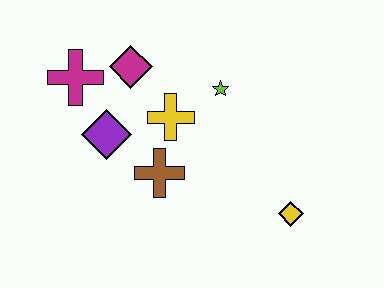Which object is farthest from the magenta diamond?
The yellow diamond is farthest from the magenta diamond.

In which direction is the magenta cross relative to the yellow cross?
The magenta cross is to the left of the yellow cross.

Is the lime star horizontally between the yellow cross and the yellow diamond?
Yes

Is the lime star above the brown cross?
Yes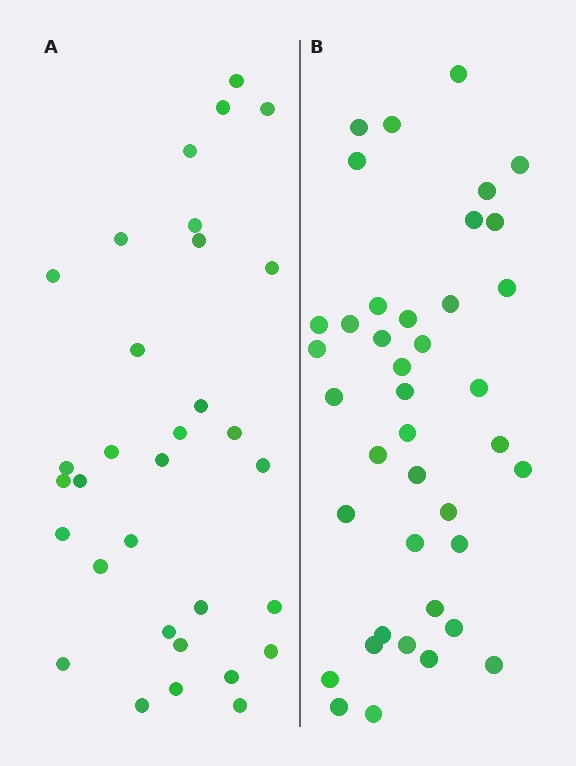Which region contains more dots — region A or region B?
Region B (the right region) has more dots.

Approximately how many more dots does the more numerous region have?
Region B has roughly 8 or so more dots than region A.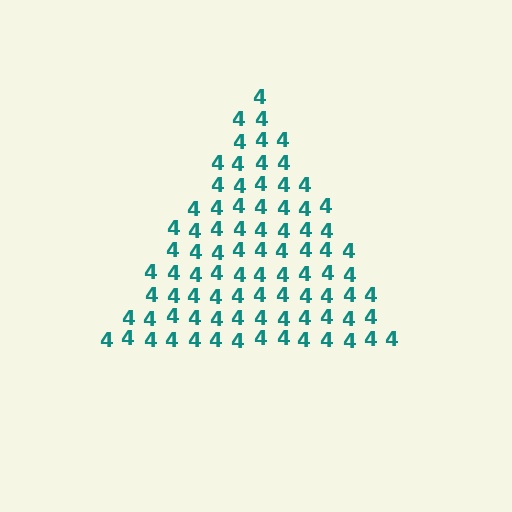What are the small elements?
The small elements are digit 4's.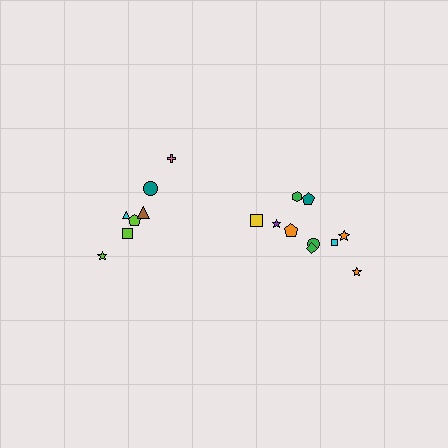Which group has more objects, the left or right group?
The right group.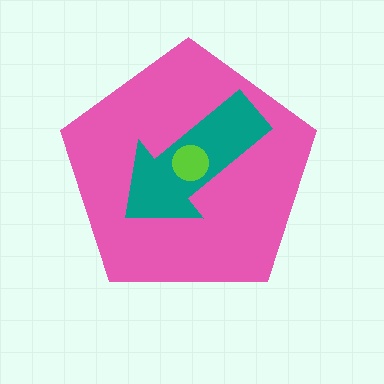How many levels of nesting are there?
3.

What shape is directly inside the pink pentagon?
The teal arrow.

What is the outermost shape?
The pink pentagon.